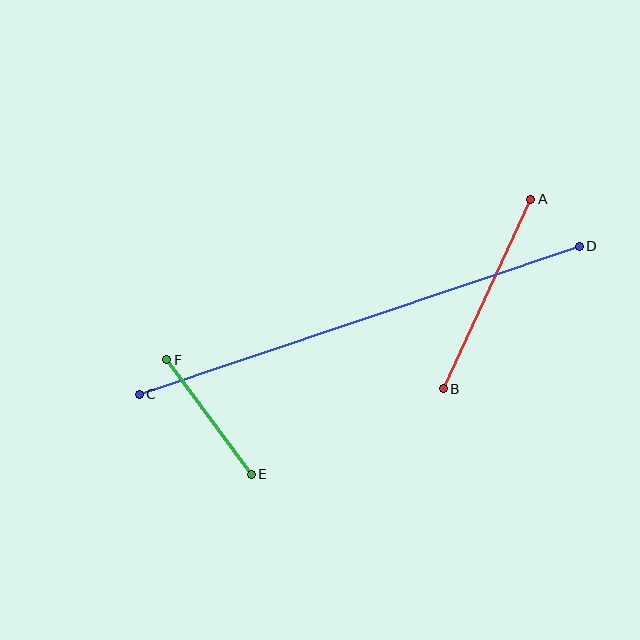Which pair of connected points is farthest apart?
Points C and D are farthest apart.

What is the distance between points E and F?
The distance is approximately 142 pixels.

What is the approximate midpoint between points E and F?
The midpoint is at approximately (209, 417) pixels.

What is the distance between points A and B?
The distance is approximately 209 pixels.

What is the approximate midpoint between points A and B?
The midpoint is at approximately (487, 294) pixels.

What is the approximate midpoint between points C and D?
The midpoint is at approximately (359, 320) pixels.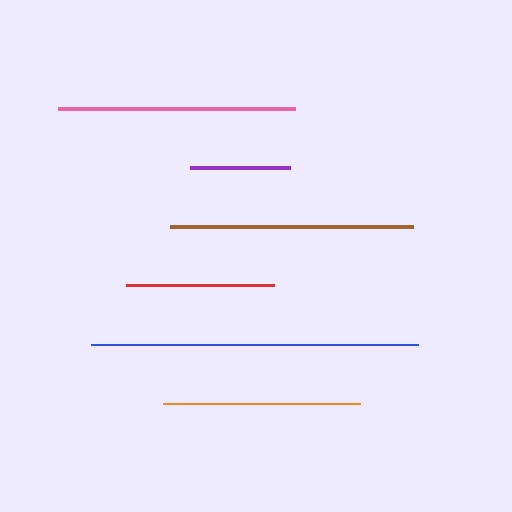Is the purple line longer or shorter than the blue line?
The blue line is longer than the purple line.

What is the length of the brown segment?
The brown segment is approximately 243 pixels long.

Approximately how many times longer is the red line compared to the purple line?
The red line is approximately 1.5 times the length of the purple line.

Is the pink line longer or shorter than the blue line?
The blue line is longer than the pink line.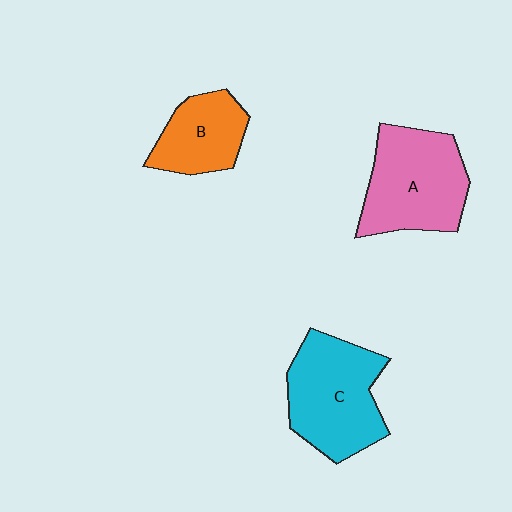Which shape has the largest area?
Shape C (cyan).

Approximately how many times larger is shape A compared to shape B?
Approximately 1.6 times.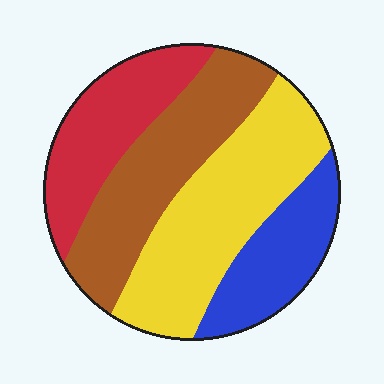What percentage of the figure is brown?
Brown takes up about one quarter (1/4) of the figure.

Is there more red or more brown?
Brown.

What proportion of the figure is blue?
Blue takes up between a sixth and a third of the figure.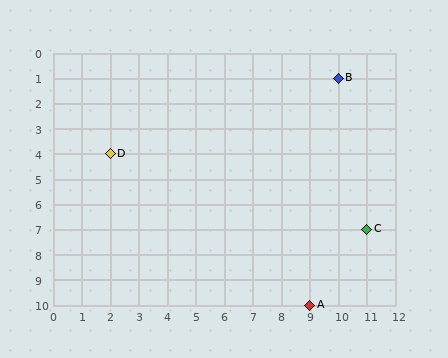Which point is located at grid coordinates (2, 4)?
Point D is at (2, 4).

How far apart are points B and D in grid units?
Points B and D are 8 columns and 3 rows apart (about 8.5 grid units diagonally).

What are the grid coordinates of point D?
Point D is at grid coordinates (2, 4).